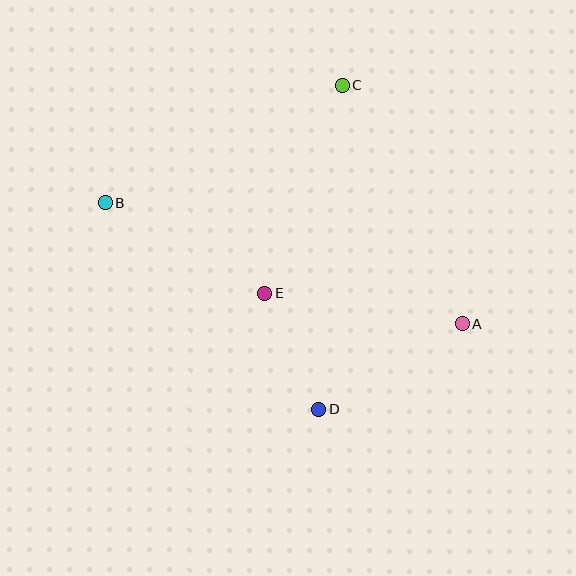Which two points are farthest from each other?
Points A and B are farthest from each other.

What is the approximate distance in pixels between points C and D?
The distance between C and D is approximately 325 pixels.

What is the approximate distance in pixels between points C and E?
The distance between C and E is approximately 222 pixels.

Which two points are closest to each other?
Points D and E are closest to each other.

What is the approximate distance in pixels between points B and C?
The distance between B and C is approximately 264 pixels.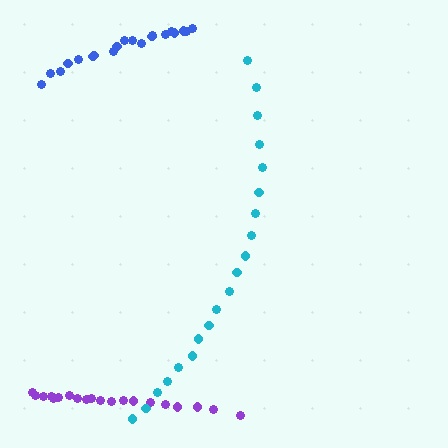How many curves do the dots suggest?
There are 3 distinct paths.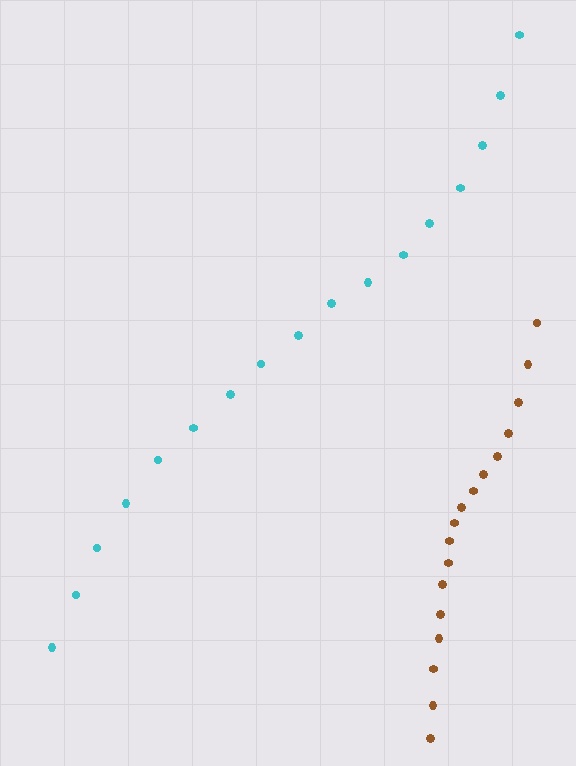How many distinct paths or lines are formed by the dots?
There are 2 distinct paths.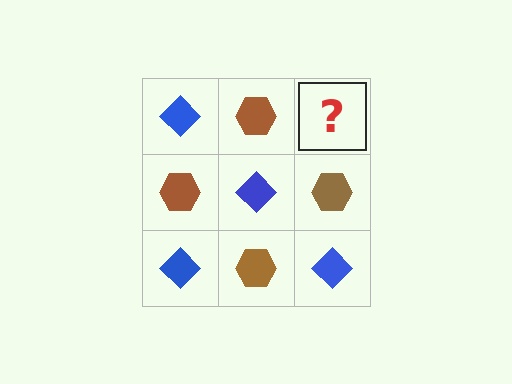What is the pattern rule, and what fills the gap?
The rule is that it alternates blue diamond and brown hexagon in a checkerboard pattern. The gap should be filled with a blue diamond.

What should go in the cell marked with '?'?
The missing cell should contain a blue diamond.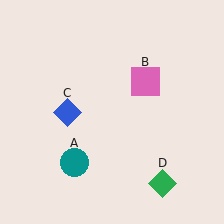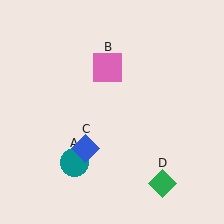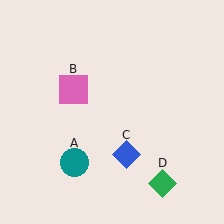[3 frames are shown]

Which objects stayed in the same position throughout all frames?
Teal circle (object A) and green diamond (object D) remained stationary.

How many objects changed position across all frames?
2 objects changed position: pink square (object B), blue diamond (object C).